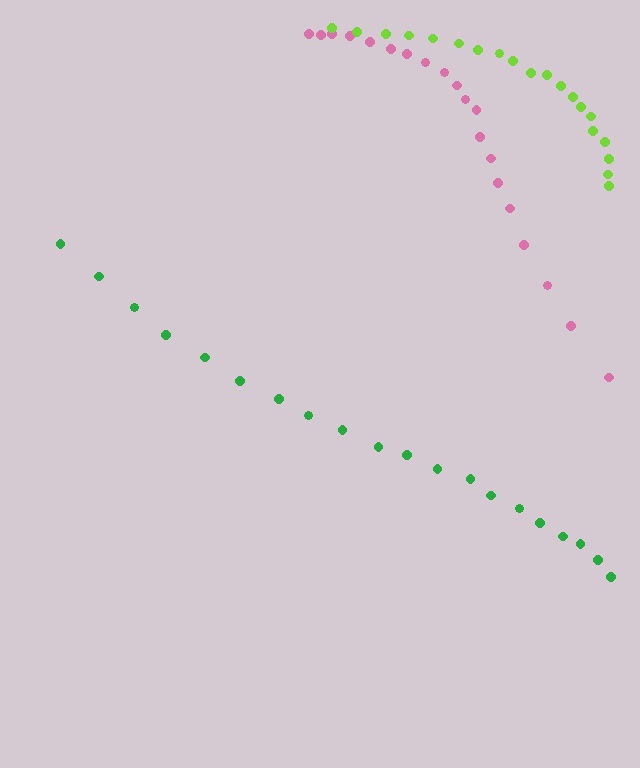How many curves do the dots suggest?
There are 3 distinct paths.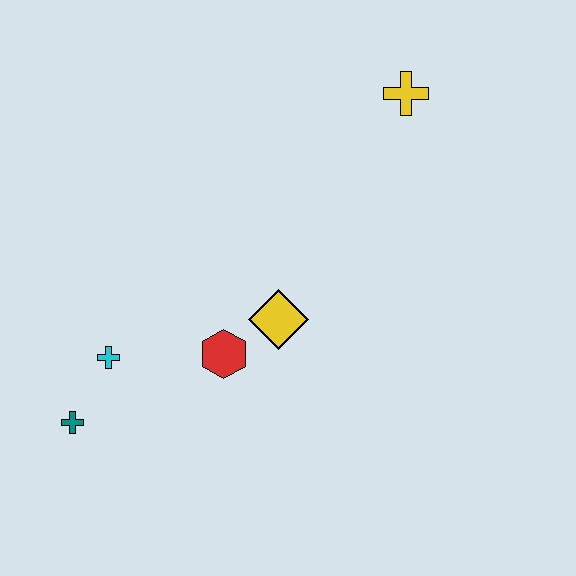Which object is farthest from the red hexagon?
The yellow cross is farthest from the red hexagon.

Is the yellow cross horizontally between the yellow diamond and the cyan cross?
No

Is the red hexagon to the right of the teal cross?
Yes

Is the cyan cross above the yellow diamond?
No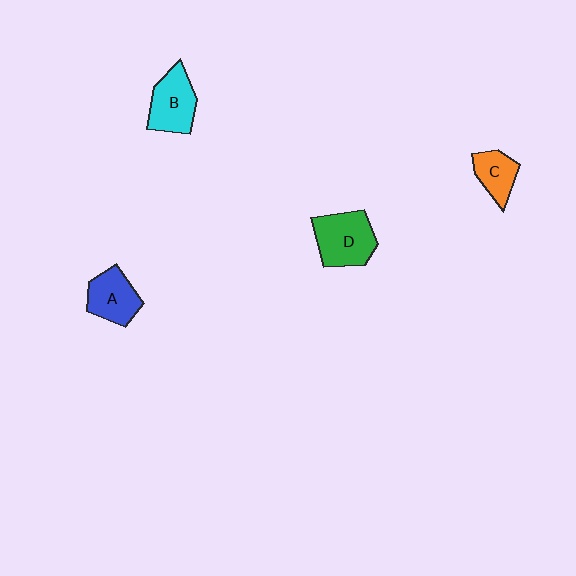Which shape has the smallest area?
Shape C (orange).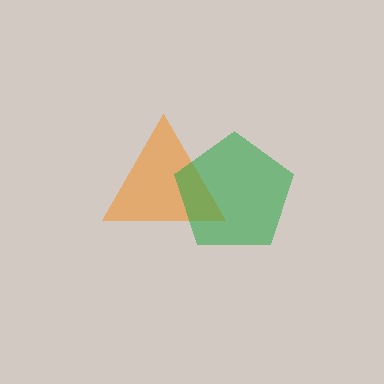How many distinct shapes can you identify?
There are 2 distinct shapes: an orange triangle, a green pentagon.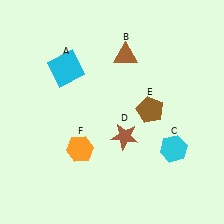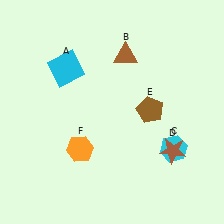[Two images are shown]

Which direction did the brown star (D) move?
The brown star (D) moved right.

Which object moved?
The brown star (D) moved right.